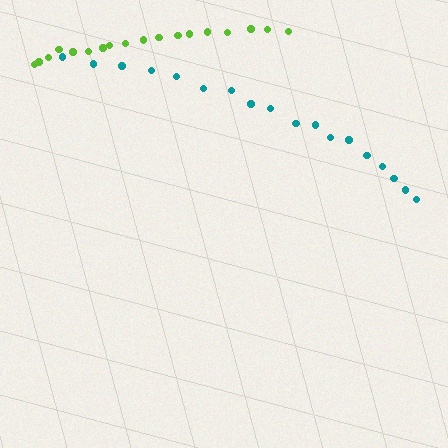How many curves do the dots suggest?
There are 2 distinct paths.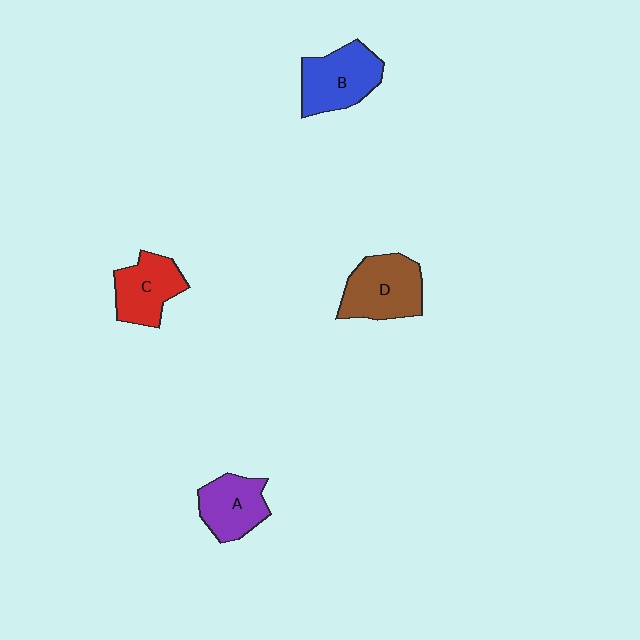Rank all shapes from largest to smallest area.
From largest to smallest: D (brown), B (blue), C (red), A (purple).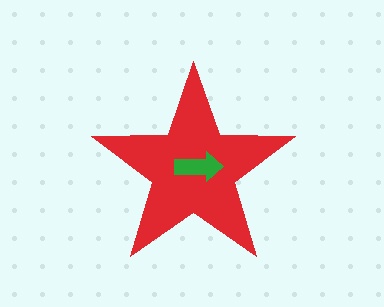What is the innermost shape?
The green arrow.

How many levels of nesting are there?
2.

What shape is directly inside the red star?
The green arrow.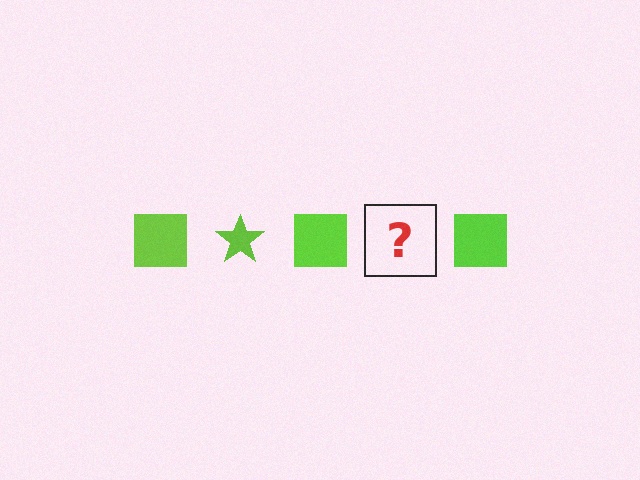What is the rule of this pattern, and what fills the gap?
The rule is that the pattern cycles through square, star shapes in lime. The gap should be filled with a lime star.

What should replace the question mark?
The question mark should be replaced with a lime star.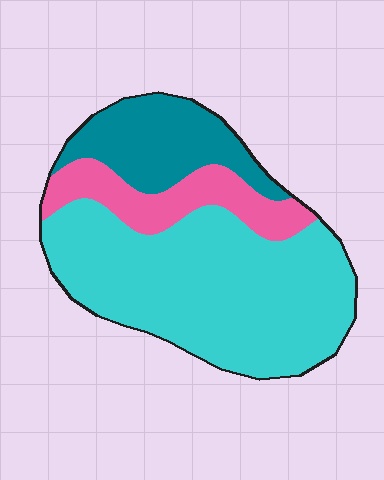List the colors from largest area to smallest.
From largest to smallest: cyan, teal, pink.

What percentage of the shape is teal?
Teal takes up between a sixth and a third of the shape.